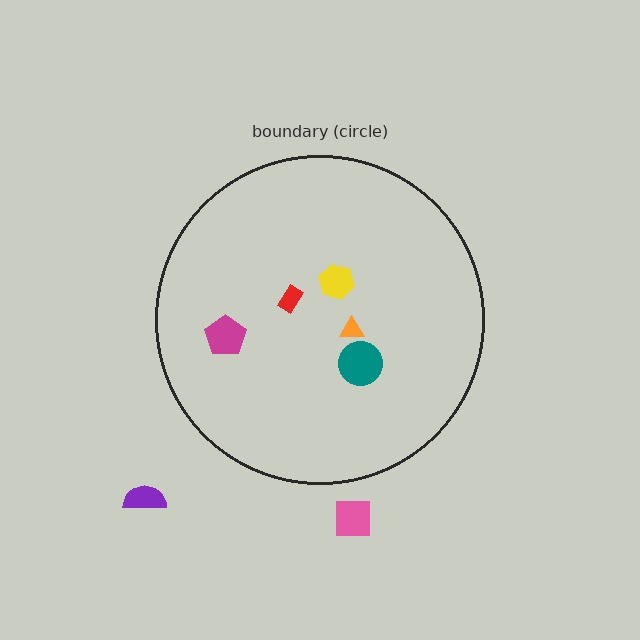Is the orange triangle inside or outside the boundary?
Inside.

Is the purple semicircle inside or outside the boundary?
Outside.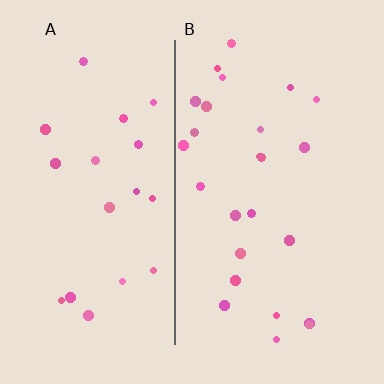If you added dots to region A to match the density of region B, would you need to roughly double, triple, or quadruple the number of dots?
Approximately double.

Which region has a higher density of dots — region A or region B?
B (the right).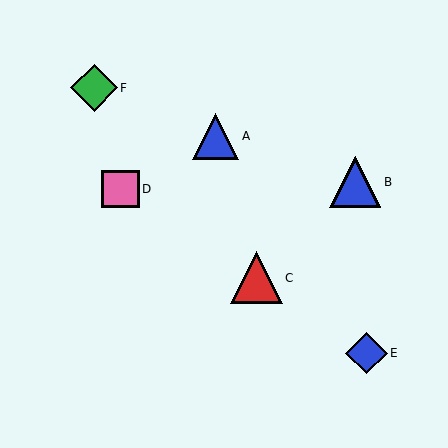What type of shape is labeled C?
Shape C is a red triangle.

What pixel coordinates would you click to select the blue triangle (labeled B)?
Click at (355, 182) to select the blue triangle B.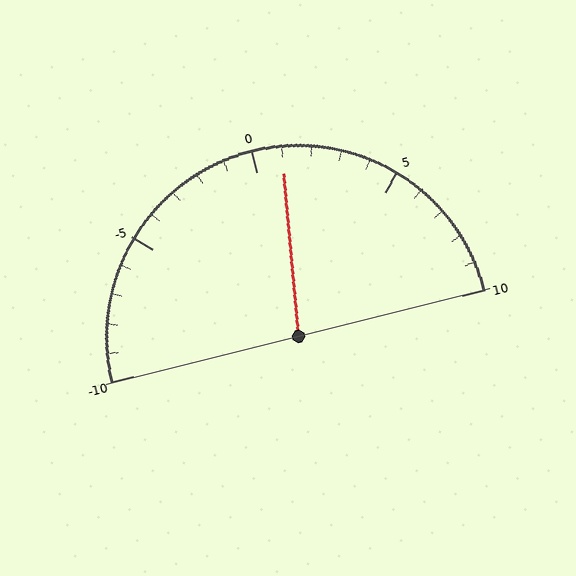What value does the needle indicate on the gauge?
The needle indicates approximately 1.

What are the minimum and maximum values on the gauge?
The gauge ranges from -10 to 10.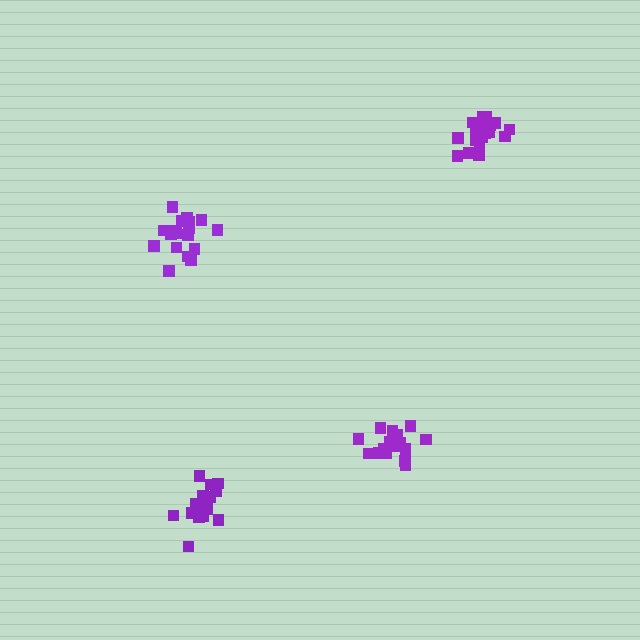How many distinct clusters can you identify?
There are 4 distinct clusters.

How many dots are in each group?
Group 1: 17 dots, Group 2: 20 dots, Group 3: 16 dots, Group 4: 19 dots (72 total).